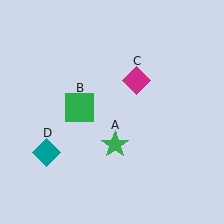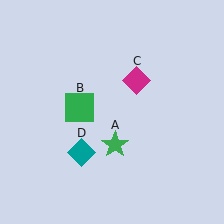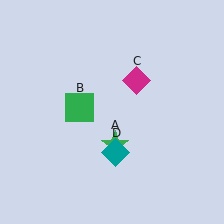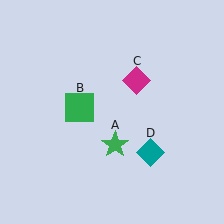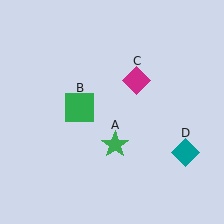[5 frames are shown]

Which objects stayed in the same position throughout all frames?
Green star (object A) and green square (object B) and magenta diamond (object C) remained stationary.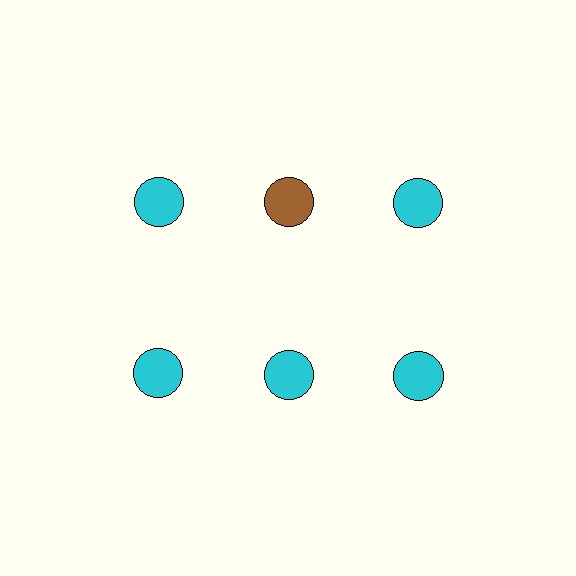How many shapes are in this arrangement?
There are 6 shapes arranged in a grid pattern.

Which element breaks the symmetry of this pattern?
The brown circle in the top row, second from left column breaks the symmetry. All other shapes are cyan circles.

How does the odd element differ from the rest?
It has a different color: brown instead of cyan.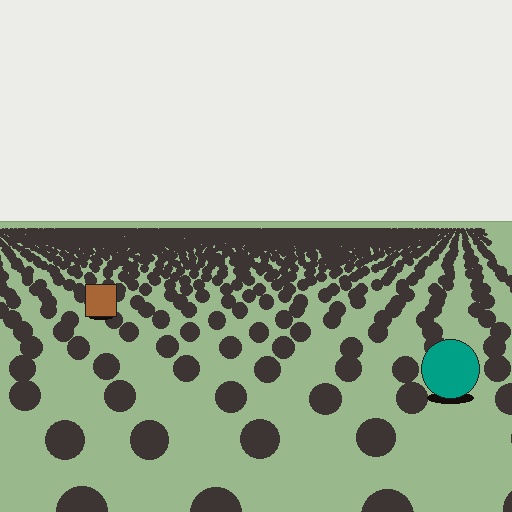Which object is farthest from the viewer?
The brown square is farthest from the viewer. It appears smaller and the ground texture around it is denser.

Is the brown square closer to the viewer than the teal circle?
No. The teal circle is closer — you can tell from the texture gradient: the ground texture is coarser near it.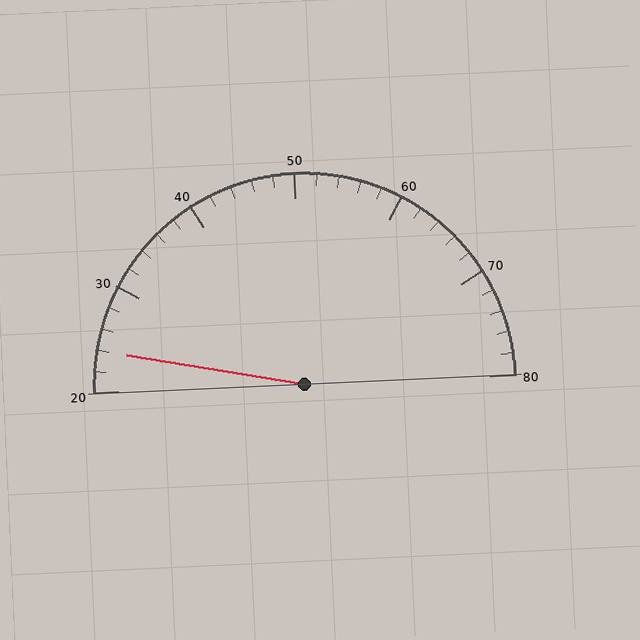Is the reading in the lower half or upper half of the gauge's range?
The reading is in the lower half of the range (20 to 80).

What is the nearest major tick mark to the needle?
The nearest major tick mark is 20.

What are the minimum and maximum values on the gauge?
The gauge ranges from 20 to 80.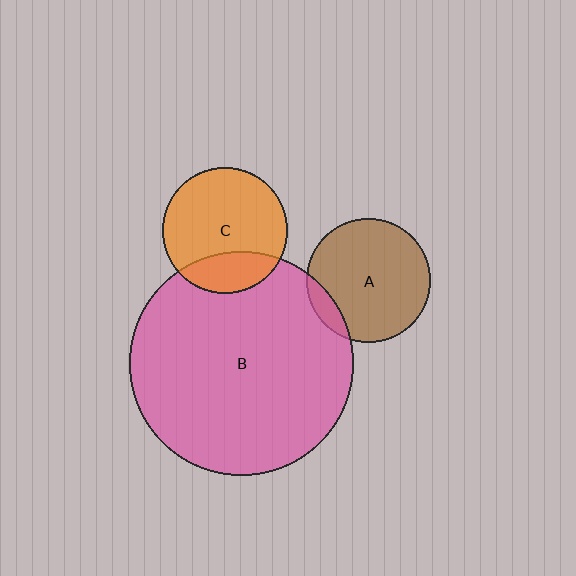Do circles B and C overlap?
Yes.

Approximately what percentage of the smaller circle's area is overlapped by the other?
Approximately 25%.